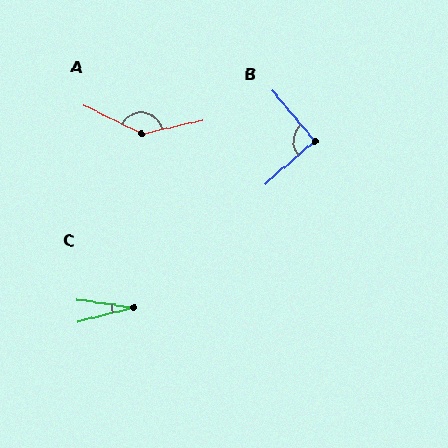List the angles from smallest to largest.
C (23°), B (90°), A (141°).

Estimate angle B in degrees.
Approximately 90 degrees.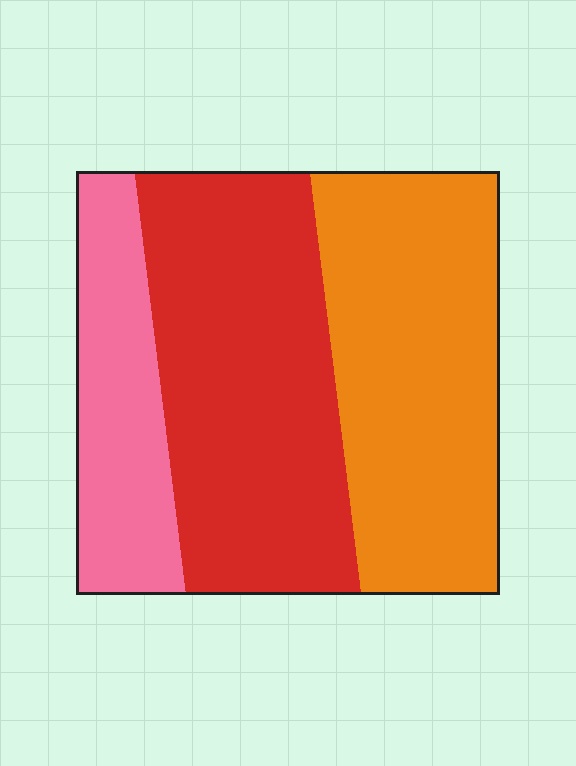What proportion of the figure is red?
Red covers roughly 40% of the figure.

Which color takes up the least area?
Pink, at roughly 20%.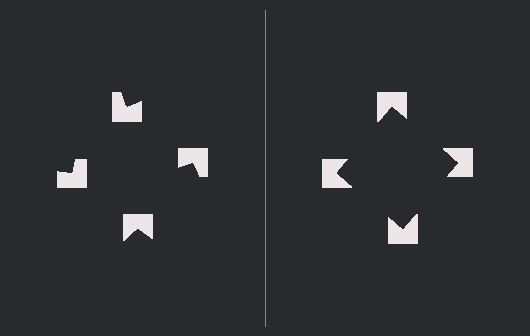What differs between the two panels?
The notched squares are positioned identically on both sides; only the wedge orientations differ. On the right they align to a square; on the left they are misaligned.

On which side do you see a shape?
An illusory square appears on the right side. On the left side the wedge cuts are rotated, so no coherent shape forms.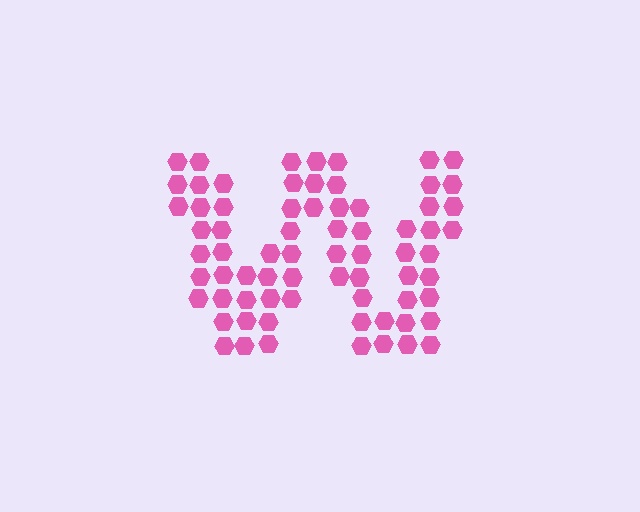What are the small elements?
The small elements are hexagons.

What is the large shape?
The large shape is the letter W.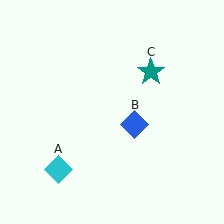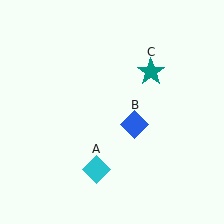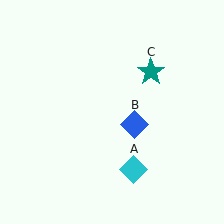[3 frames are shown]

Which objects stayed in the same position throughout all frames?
Blue diamond (object B) and teal star (object C) remained stationary.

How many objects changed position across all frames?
1 object changed position: cyan diamond (object A).